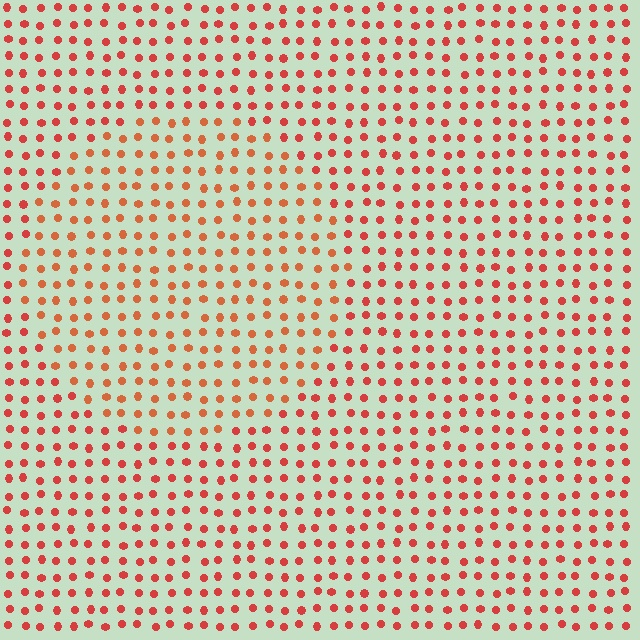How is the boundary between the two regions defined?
The boundary is defined purely by a slight shift in hue (about 17 degrees). Spacing, size, and orientation are identical on both sides.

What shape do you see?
I see a circle.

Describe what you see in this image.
The image is filled with small red elements in a uniform arrangement. A circle-shaped region is visible where the elements are tinted to a slightly different hue, forming a subtle color boundary.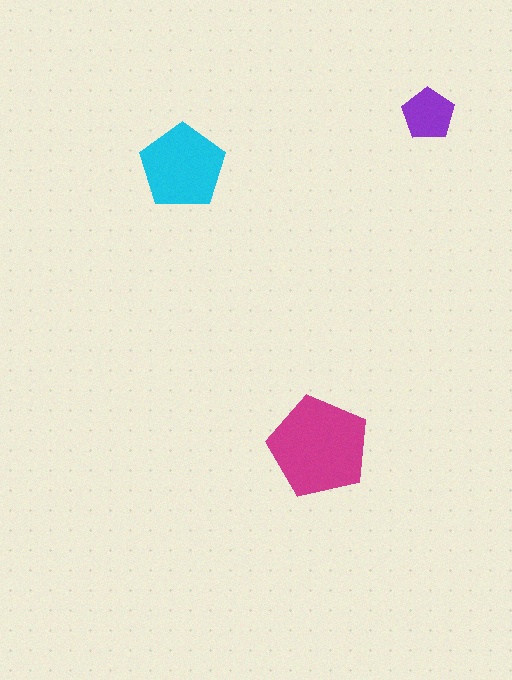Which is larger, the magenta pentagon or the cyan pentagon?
The magenta one.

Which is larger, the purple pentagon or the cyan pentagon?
The cyan one.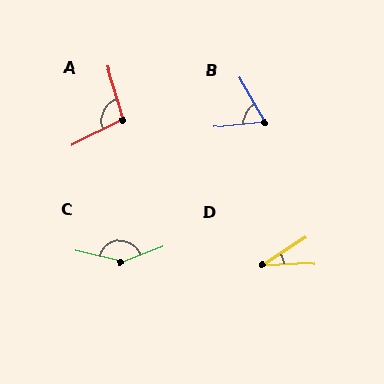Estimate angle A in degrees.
Approximately 99 degrees.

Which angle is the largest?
C, at approximately 145 degrees.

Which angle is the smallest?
D, at approximately 30 degrees.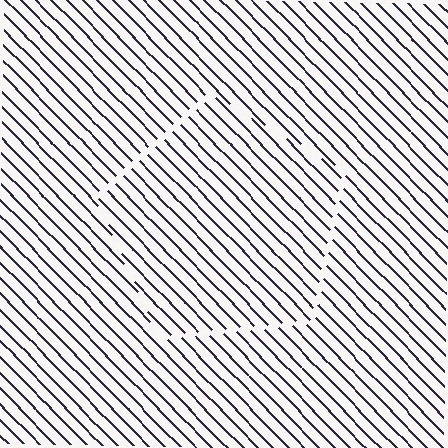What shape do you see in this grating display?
An illusory pentagon. The interior of the shape contains the same grating, shifted by half a period — the contour is defined by the phase discontinuity where line-ends from the inner and outer gratings abut.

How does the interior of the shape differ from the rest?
The interior of the shape contains the same grating, shifted by half a period — the contour is defined by the phase discontinuity where line-ends from the inner and outer gratings abut.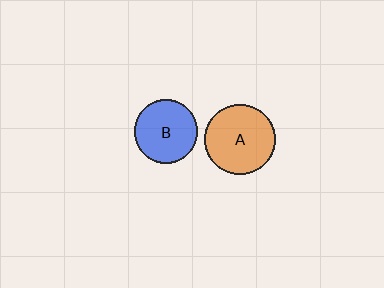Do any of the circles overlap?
No, none of the circles overlap.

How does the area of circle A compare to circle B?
Approximately 1.2 times.